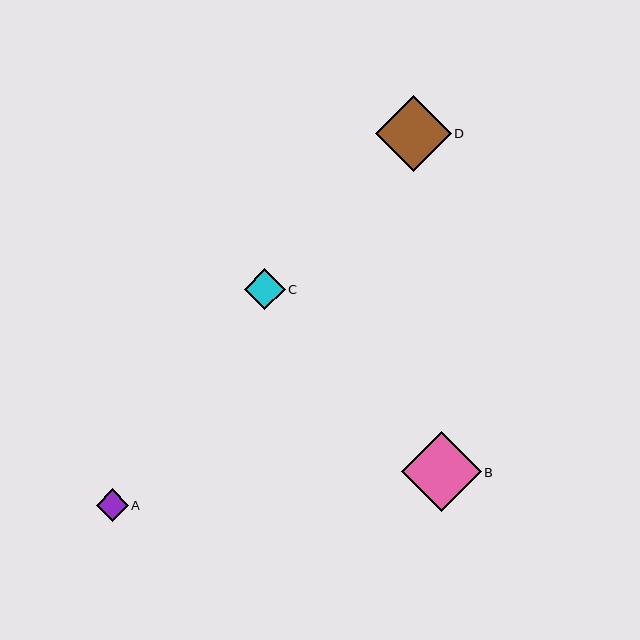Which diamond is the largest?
Diamond B is the largest with a size of approximately 80 pixels.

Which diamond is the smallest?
Diamond A is the smallest with a size of approximately 32 pixels.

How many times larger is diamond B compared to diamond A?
Diamond B is approximately 2.5 times the size of diamond A.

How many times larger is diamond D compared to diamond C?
Diamond D is approximately 1.8 times the size of diamond C.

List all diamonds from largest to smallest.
From largest to smallest: B, D, C, A.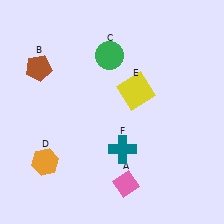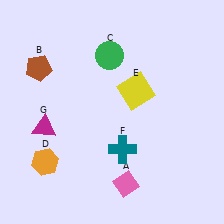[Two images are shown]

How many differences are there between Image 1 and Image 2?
There is 1 difference between the two images.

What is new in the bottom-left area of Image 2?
A magenta triangle (G) was added in the bottom-left area of Image 2.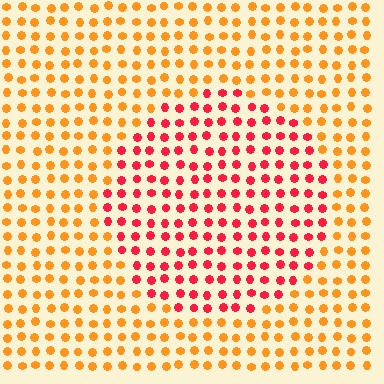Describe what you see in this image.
The image is filled with small orange elements in a uniform arrangement. A circle-shaped region is visible where the elements are tinted to a slightly different hue, forming a subtle color boundary.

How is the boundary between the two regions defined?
The boundary is defined purely by a slight shift in hue (about 42 degrees). Spacing, size, and orientation are identical on both sides.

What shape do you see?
I see a circle.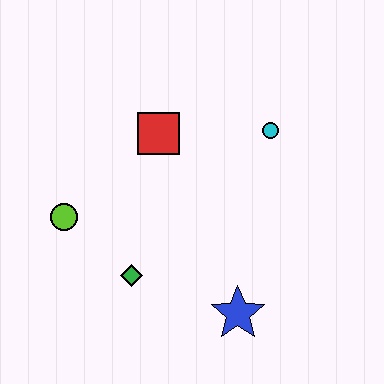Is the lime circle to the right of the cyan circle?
No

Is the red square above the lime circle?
Yes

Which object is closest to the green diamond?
The lime circle is closest to the green diamond.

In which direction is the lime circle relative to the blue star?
The lime circle is to the left of the blue star.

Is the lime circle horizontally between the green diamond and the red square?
No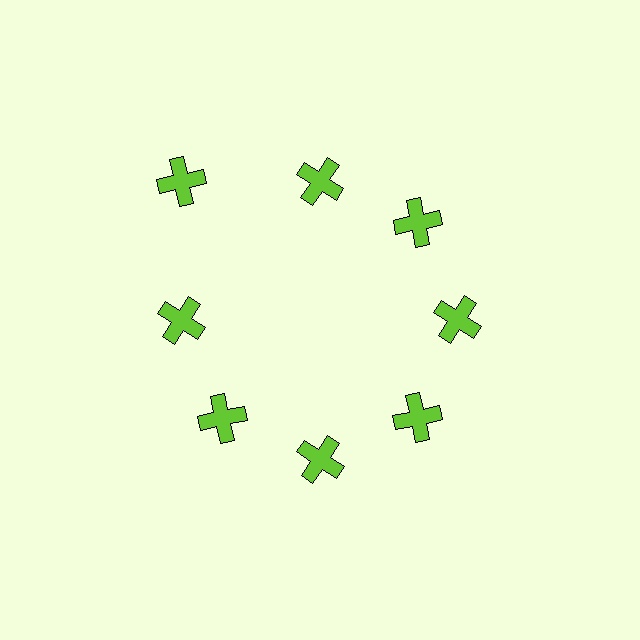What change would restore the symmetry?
The symmetry would be restored by moving it inward, back onto the ring so that all 8 crosses sit at equal angles and equal distance from the center.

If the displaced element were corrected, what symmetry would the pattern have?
It would have 8-fold rotational symmetry — the pattern would map onto itself every 45 degrees.